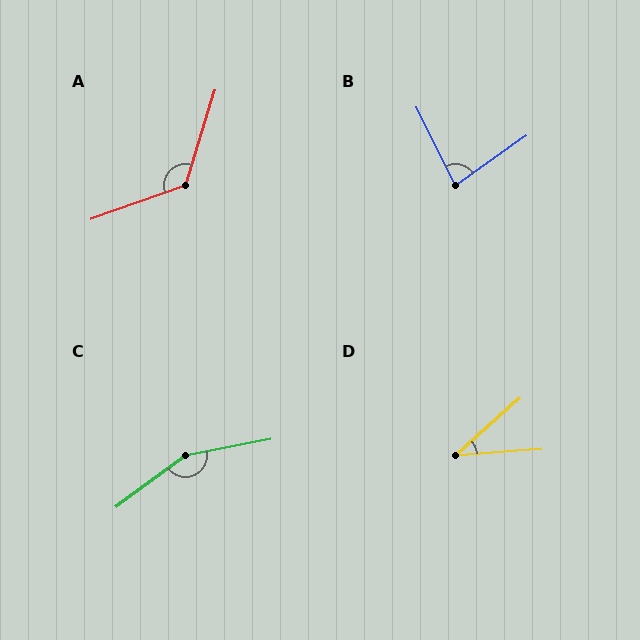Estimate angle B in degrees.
Approximately 81 degrees.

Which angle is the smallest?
D, at approximately 38 degrees.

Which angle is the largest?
C, at approximately 155 degrees.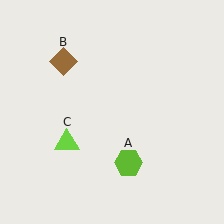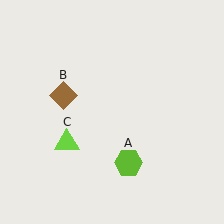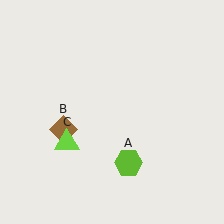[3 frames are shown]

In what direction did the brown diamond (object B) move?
The brown diamond (object B) moved down.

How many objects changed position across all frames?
1 object changed position: brown diamond (object B).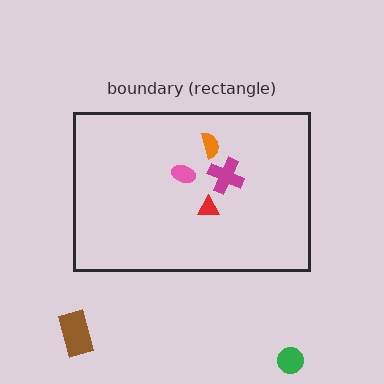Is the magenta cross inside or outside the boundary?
Inside.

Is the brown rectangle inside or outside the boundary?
Outside.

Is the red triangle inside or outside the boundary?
Inside.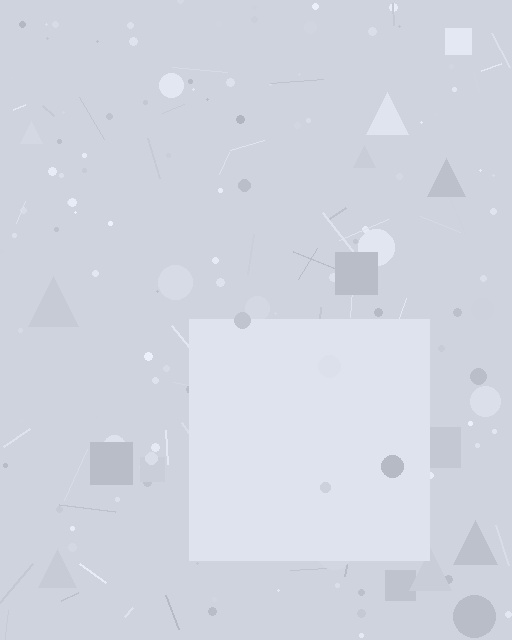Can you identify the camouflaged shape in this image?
The camouflaged shape is a square.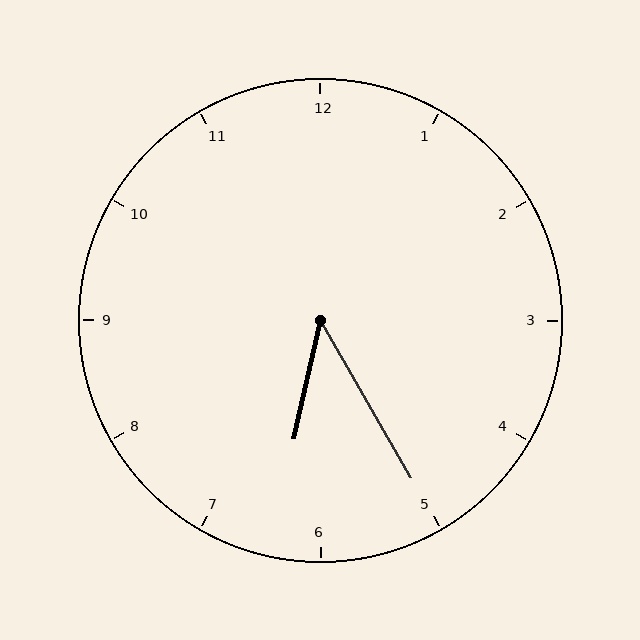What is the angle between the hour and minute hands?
Approximately 42 degrees.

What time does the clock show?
6:25.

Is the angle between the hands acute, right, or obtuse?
It is acute.